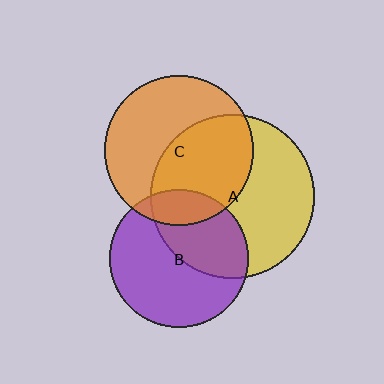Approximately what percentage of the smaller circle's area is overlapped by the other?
Approximately 15%.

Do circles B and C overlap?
Yes.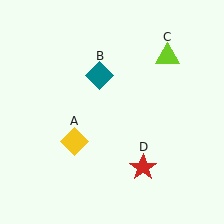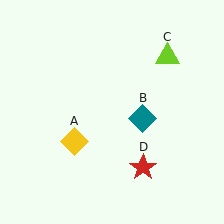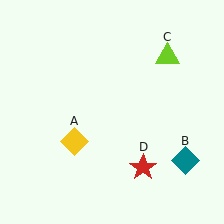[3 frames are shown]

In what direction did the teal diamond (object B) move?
The teal diamond (object B) moved down and to the right.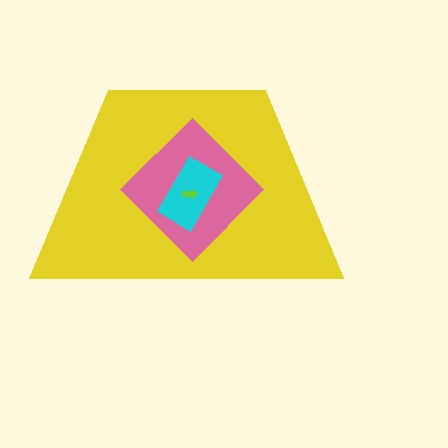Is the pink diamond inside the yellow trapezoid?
Yes.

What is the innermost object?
The lime arrow.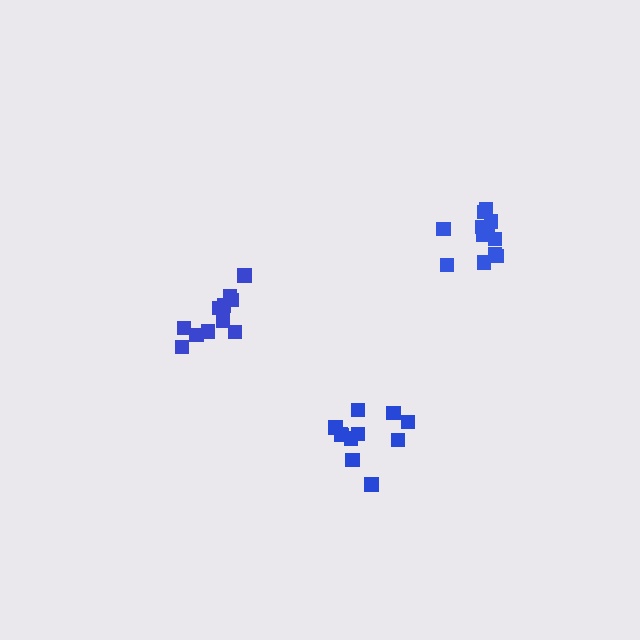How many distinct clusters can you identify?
There are 3 distinct clusters.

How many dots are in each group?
Group 1: 11 dots, Group 2: 11 dots, Group 3: 12 dots (34 total).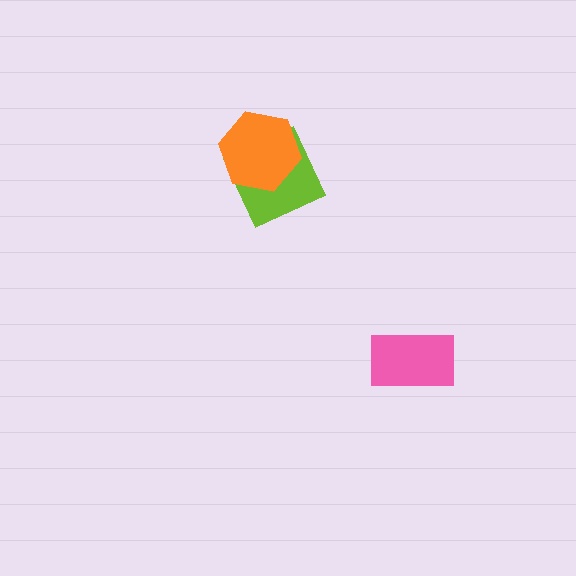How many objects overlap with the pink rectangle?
0 objects overlap with the pink rectangle.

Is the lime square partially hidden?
Yes, it is partially covered by another shape.